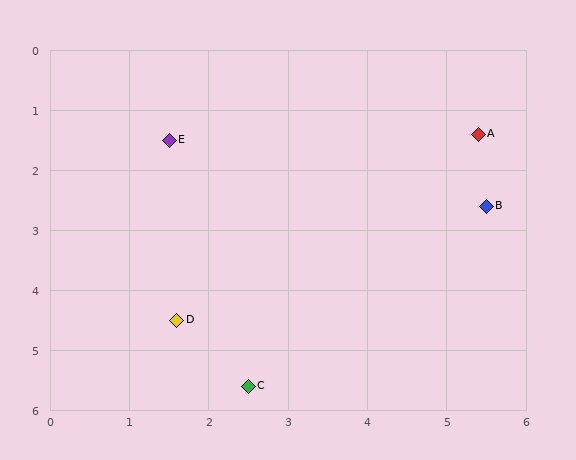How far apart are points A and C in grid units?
Points A and C are about 5.1 grid units apart.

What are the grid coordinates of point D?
Point D is at approximately (1.6, 4.5).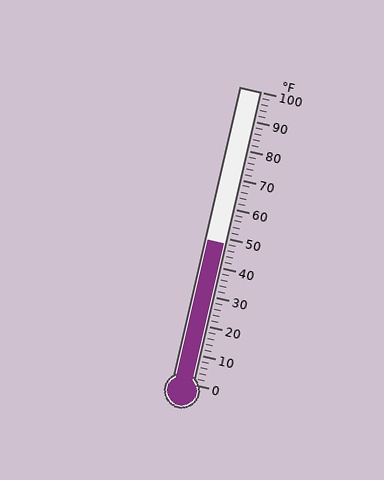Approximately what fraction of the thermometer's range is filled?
The thermometer is filled to approximately 50% of its range.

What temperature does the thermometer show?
The thermometer shows approximately 48°F.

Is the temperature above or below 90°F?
The temperature is below 90°F.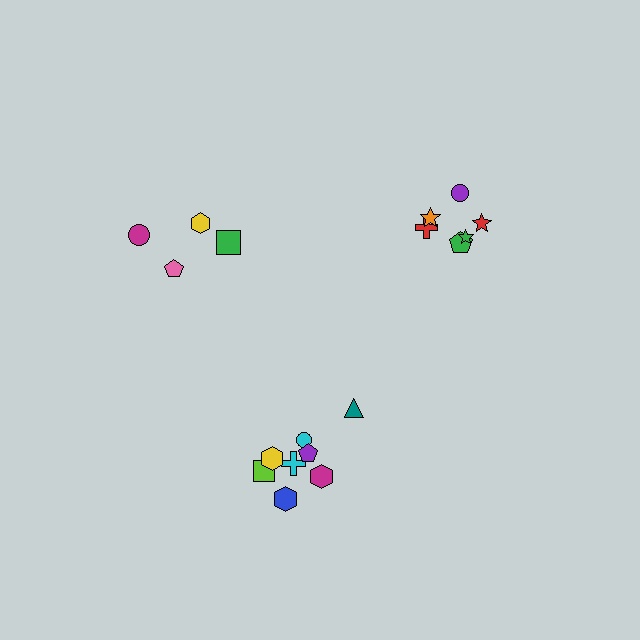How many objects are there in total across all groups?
There are 18 objects.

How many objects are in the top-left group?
There are 4 objects.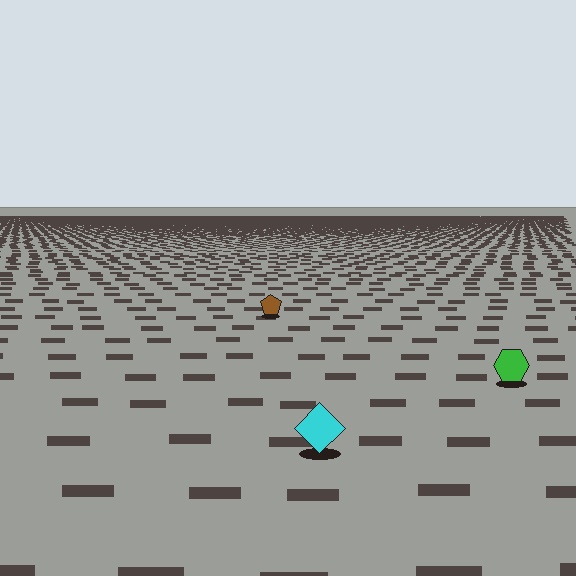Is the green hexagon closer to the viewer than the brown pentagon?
Yes. The green hexagon is closer — you can tell from the texture gradient: the ground texture is coarser near it.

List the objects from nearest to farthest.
From nearest to farthest: the cyan diamond, the green hexagon, the brown pentagon.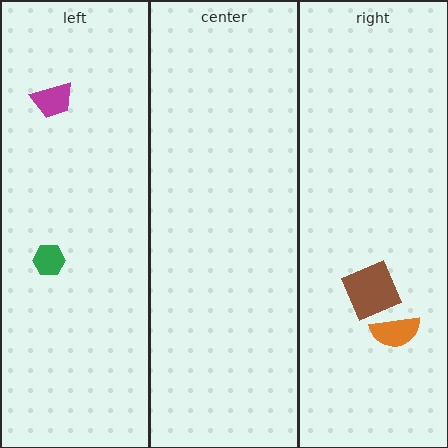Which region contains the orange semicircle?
The right region.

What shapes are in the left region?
The green hexagon, the magenta trapezoid.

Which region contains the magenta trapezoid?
The left region.